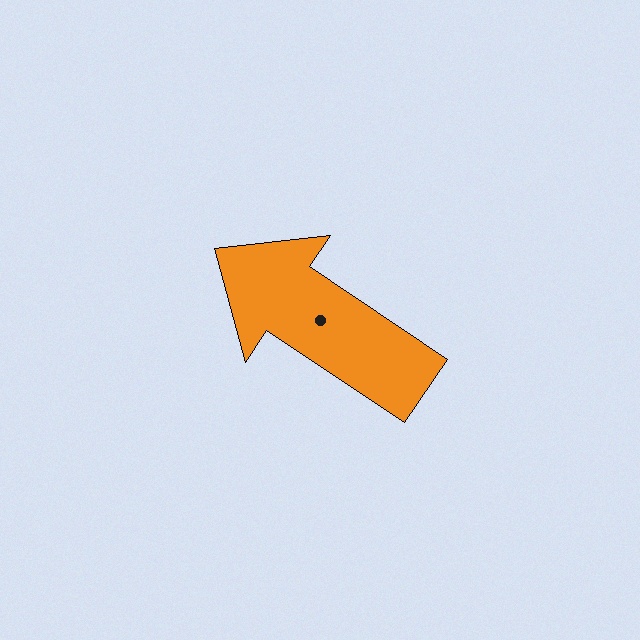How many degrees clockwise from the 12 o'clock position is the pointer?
Approximately 304 degrees.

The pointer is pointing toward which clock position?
Roughly 10 o'clock.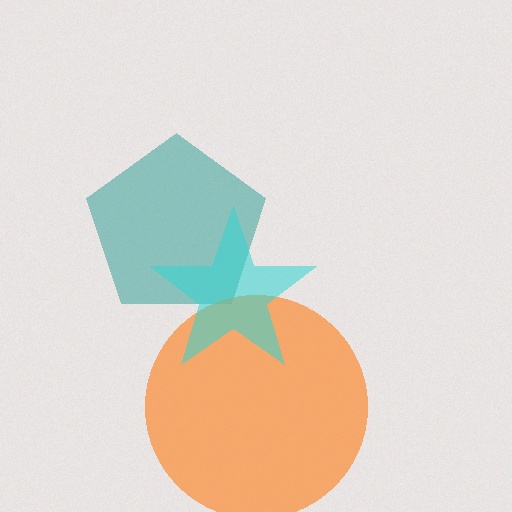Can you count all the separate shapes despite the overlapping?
Yes, there are 3 separate shapes.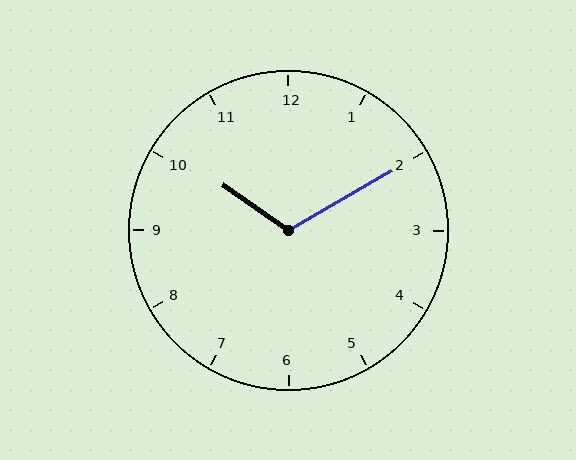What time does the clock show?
10:10.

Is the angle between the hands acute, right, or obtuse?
It is obtuse.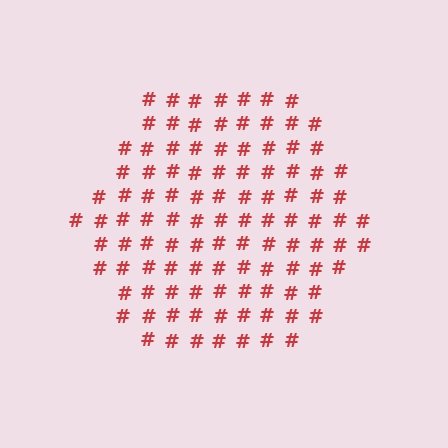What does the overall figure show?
The overall figure shows a hexagon.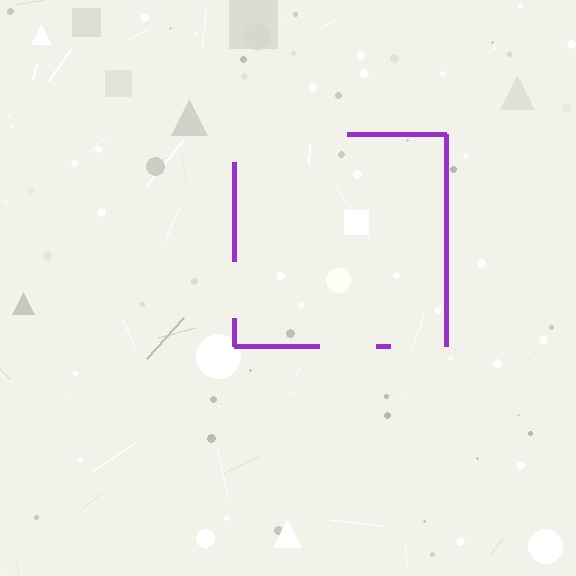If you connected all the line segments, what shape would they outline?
They would outline a square.